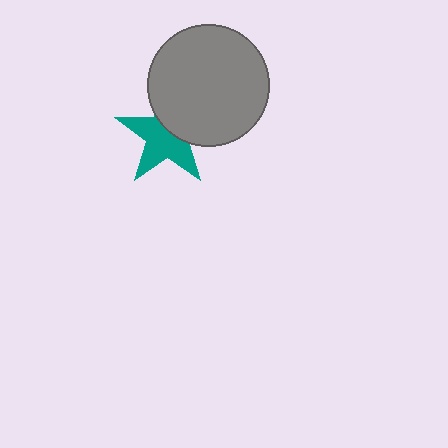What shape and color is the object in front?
The object in front is a gray circle.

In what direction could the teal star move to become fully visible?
The teal star could move toward the lower-left. That would shift it out from behind the gray circle entirely.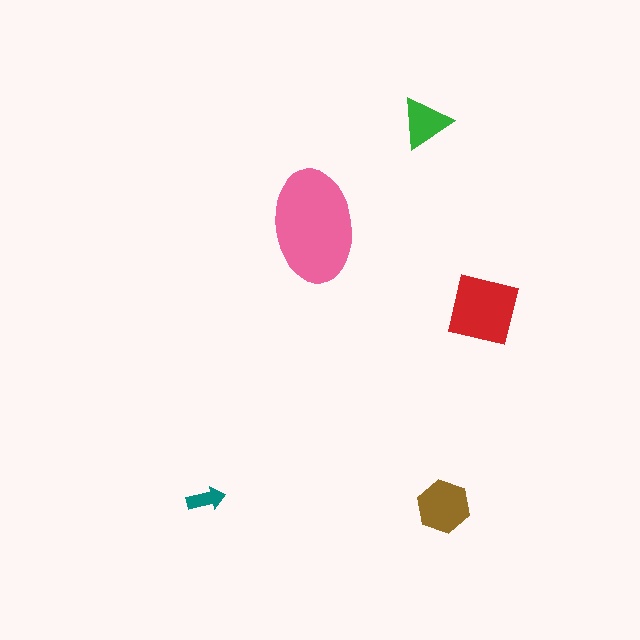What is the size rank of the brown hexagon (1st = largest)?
3rd.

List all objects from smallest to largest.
The teal arrow, the green triangle, the brown hexagon, the red square, the pink ellipse.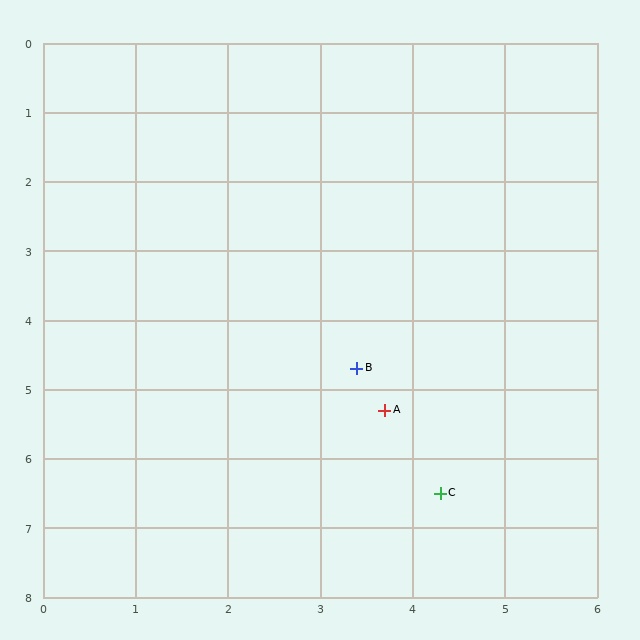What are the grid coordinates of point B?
Point B is at approximately (3.4, 4.7).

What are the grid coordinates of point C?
Point C is at approximately (4.3, 6.5).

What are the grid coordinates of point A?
Point A is at approximately (3.7, 5.3).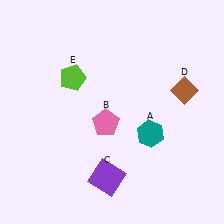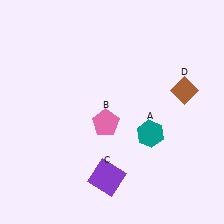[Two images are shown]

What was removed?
The lime pentagon (E) was removed in Image 2.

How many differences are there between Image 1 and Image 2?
There is 1 difference between the two images.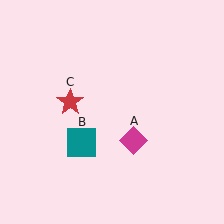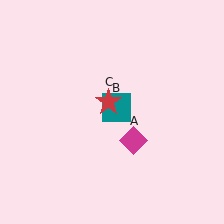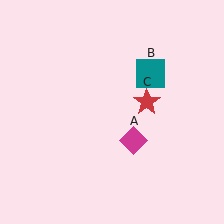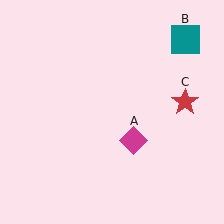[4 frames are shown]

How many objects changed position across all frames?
2 objects changed position: teal square (object B), red star (object C).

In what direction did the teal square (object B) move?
The teal square (object B) moved up and to the right.